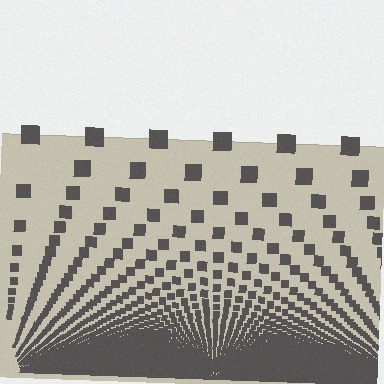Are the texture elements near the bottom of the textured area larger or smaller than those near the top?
Smaller. The gradient is inverted — elements near the bottom are smaller and denser.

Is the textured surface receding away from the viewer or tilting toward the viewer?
The surface appears to tilt toward the viewer. Texture elements get larger and sparser toward the top.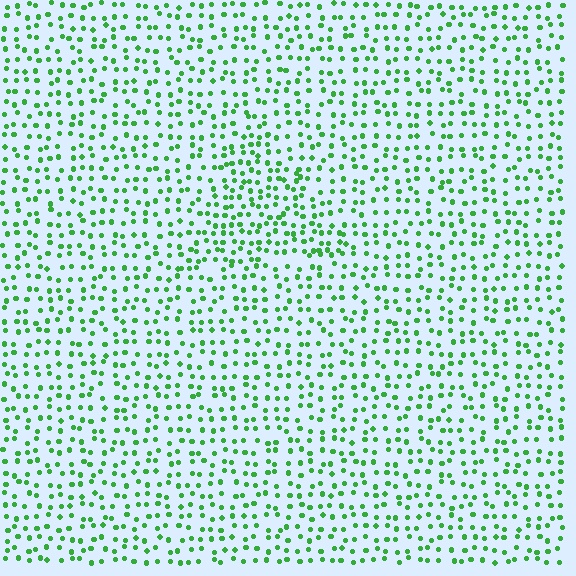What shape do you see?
I see a triangle.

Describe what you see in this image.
The image contains small green elements arranged at two different densities. A triangle-shaped region is visible where the elements are more densely packed than the surrounding area.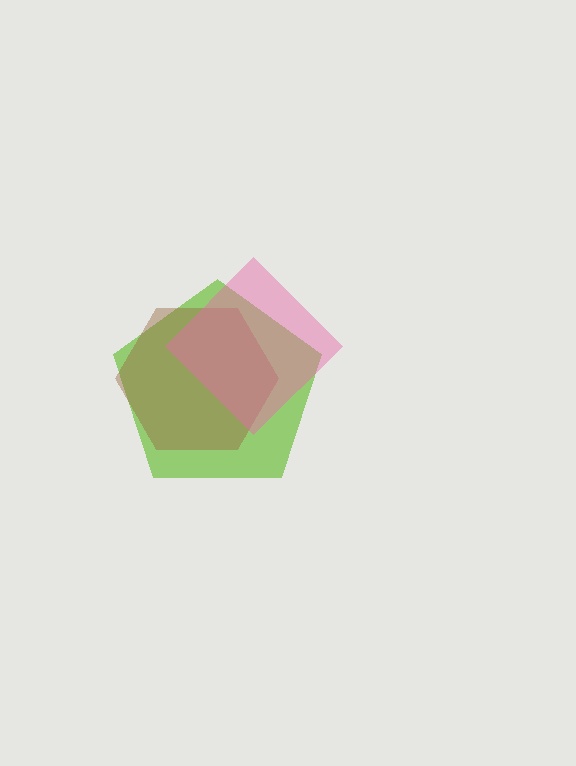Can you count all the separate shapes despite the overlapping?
Yes, there are 3 separate shapes.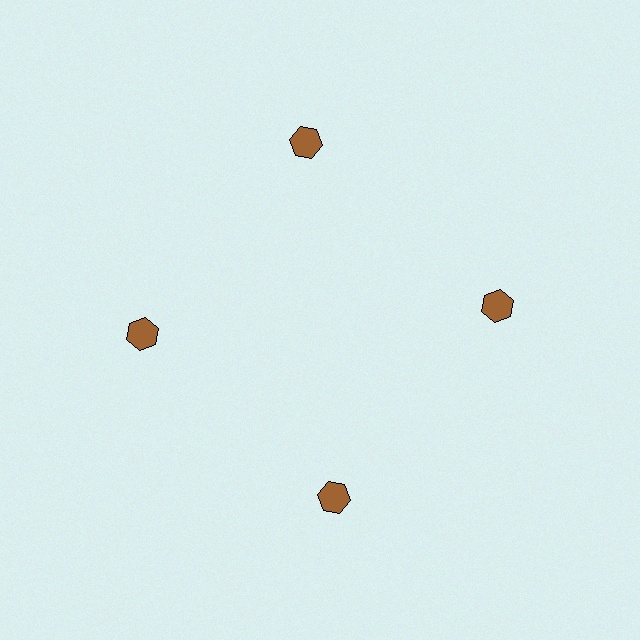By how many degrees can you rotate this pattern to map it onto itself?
The pattern maps onto itself every 90 degrees of rotation.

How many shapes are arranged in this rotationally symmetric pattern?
There are 4 shapes, arranged in 4 groups of 1.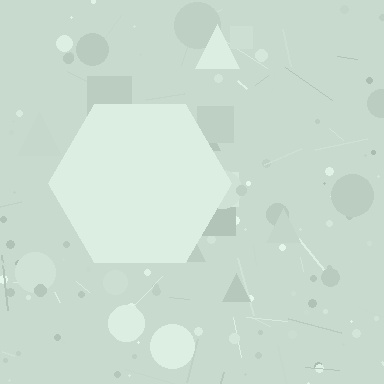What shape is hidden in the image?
A hexagon is hidden in the image.